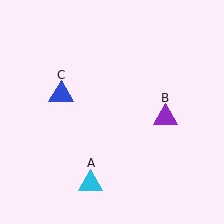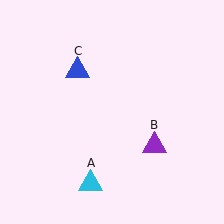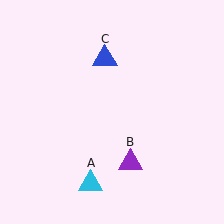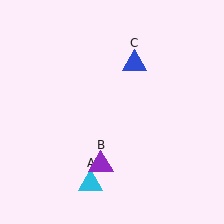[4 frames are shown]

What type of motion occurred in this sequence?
The purple triangle (object B), blue triangle (object C) rotated clockwise around the center of the scene.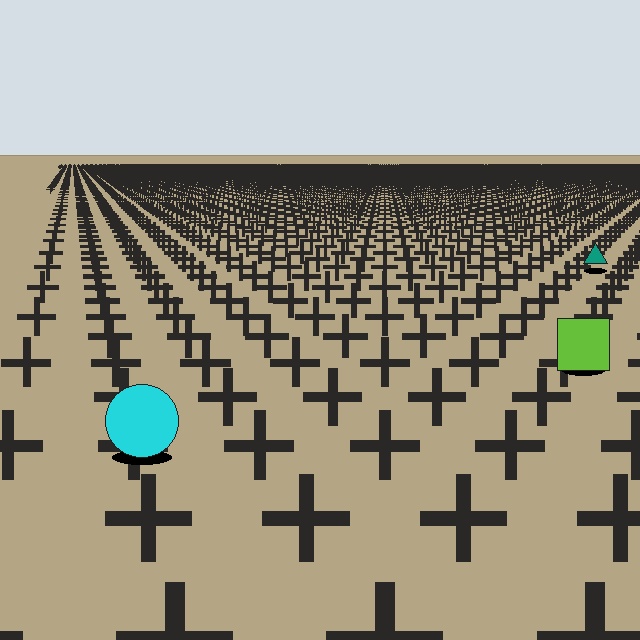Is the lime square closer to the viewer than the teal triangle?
Yes. The lime square is closer — you can tell from the texture gradient: the ground texture is coarser near it.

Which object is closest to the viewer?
The cyan circle is closest. The texture marks near it are larger and more spread out.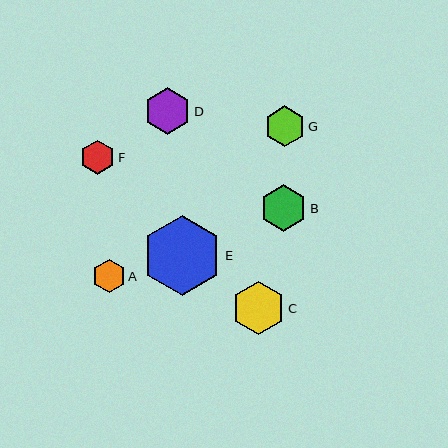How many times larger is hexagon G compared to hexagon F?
Hexagon G is approximately 1.2 times the size of hexagon F.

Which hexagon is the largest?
Hexagon E is the largest with a size of approximately 80 pixels.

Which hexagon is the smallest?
Hexagon A is the smallest with a size of approximately 33 pixels.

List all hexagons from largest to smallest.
From largest to smallest: E, C, D, B, G, F, A.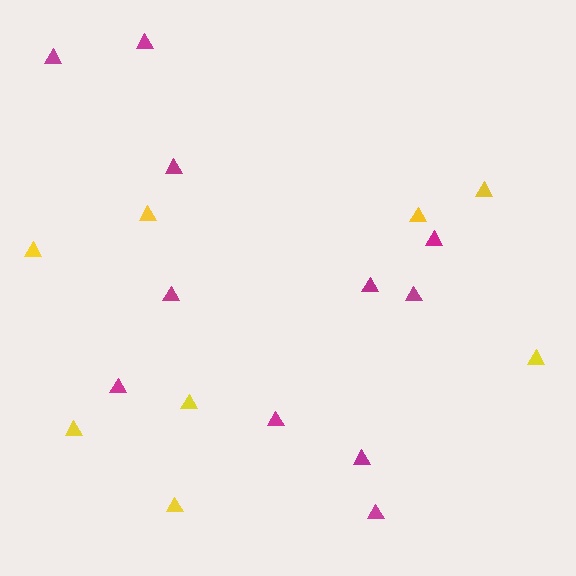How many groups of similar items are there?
There are 2 groups: one group of yellow triangles (8) and one group of magenta triangles (11).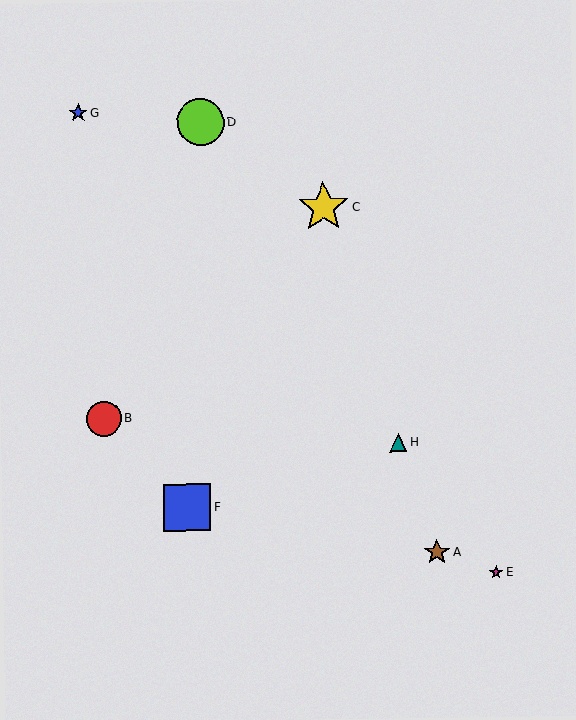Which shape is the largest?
The yellow star (labeled C) is the largest.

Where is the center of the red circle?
The center of the red circle is at (104, 419).